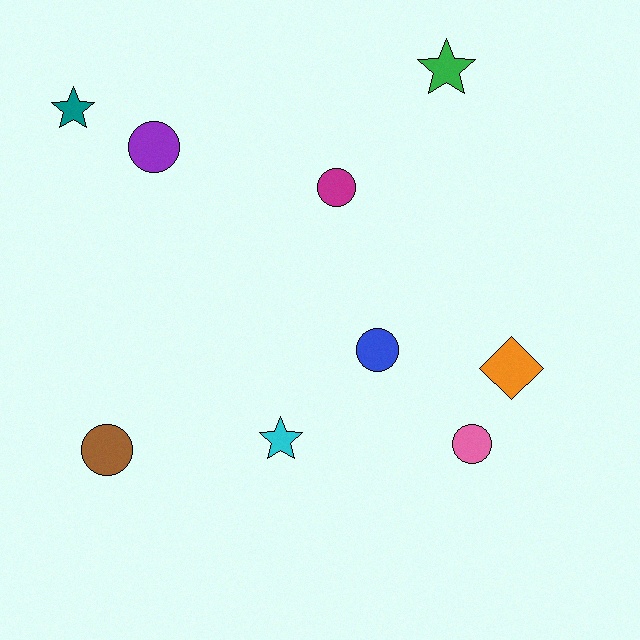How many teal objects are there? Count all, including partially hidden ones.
There is 1 teal object.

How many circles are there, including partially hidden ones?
There are 5 circles.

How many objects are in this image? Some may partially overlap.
There are 9 objects.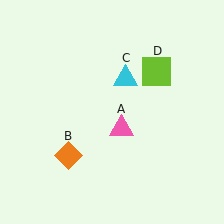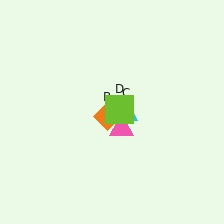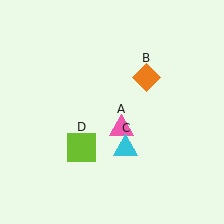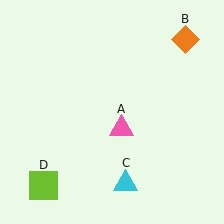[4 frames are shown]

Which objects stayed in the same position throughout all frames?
Pink triangle (object A) remained stationary.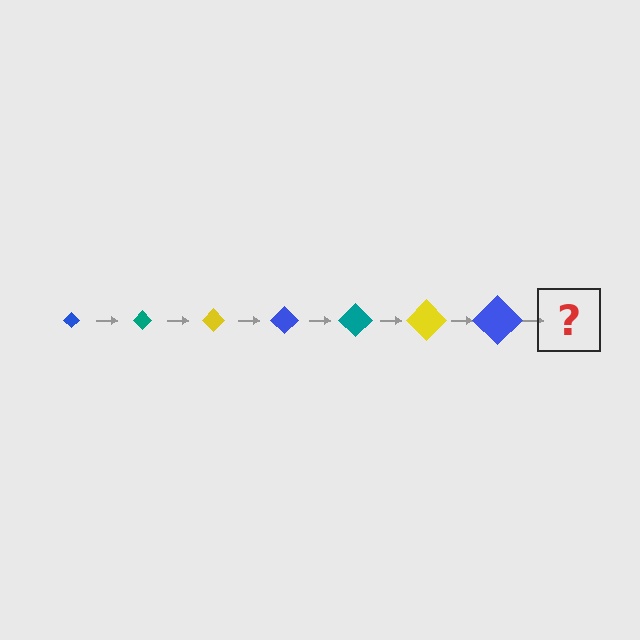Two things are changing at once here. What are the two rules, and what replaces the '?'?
The two rules are that the diamond grows larger each step and the color cycles through blue, teal, and yellow. The '?' should be a teal diamond, larger than the previous one.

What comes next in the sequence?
The next element should be a teal diamond, larger than the previous one.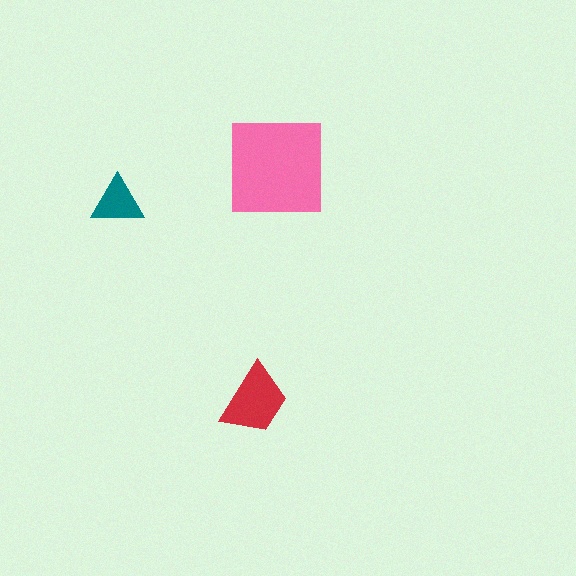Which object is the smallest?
The teal triangle.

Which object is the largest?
The pink square.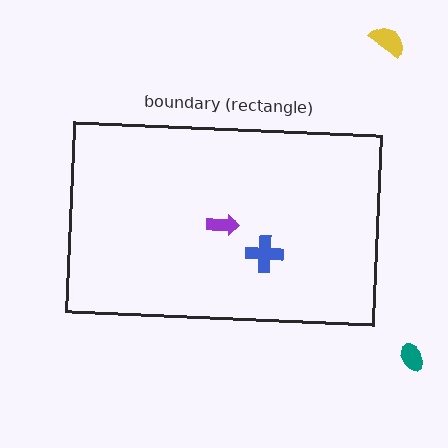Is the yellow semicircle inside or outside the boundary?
Outside.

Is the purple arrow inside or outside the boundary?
Inside.